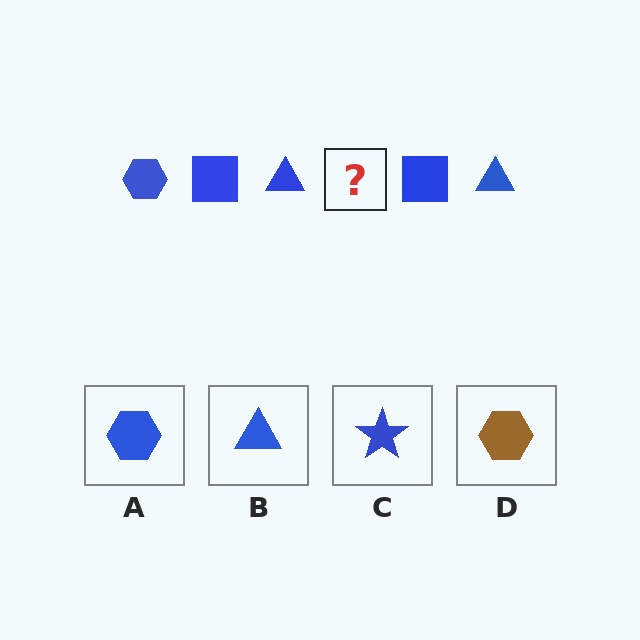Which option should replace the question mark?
Option A.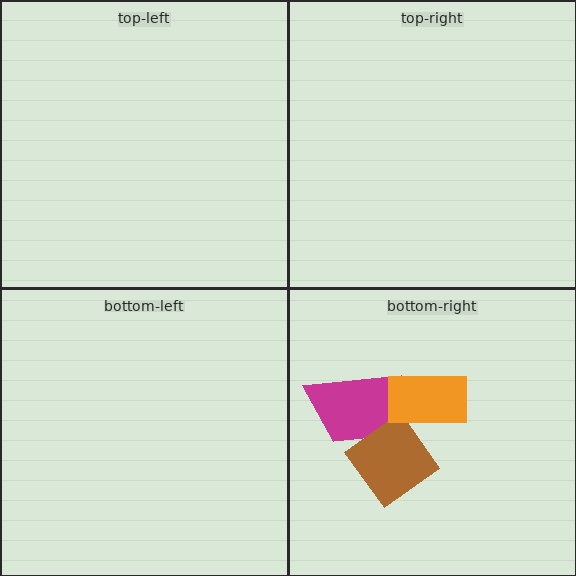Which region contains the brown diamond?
The bottom-right region.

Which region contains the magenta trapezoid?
The bottom-right region.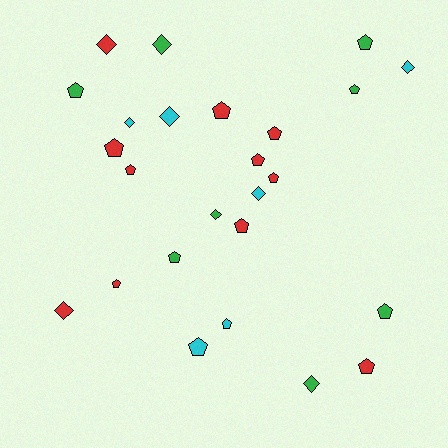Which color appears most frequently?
Red, with 11 objects.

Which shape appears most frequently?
Pentagon, with 16 objects.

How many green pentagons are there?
There are 5 green pentagons.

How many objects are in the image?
There are 25 objects.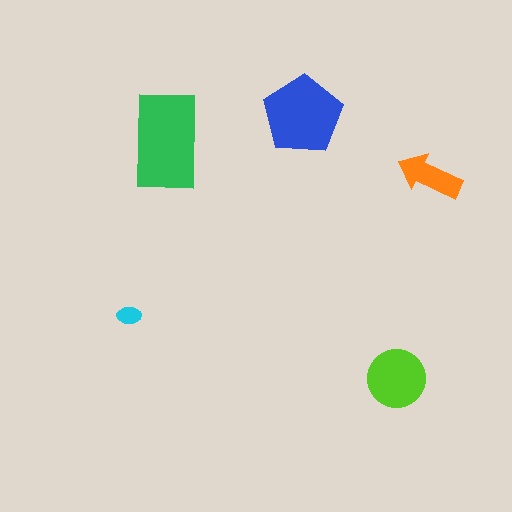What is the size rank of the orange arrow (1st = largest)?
4th.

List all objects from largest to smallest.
The green rectangle, the blue pentagon, the lime circle, the orange arrow, the cyan ellipse.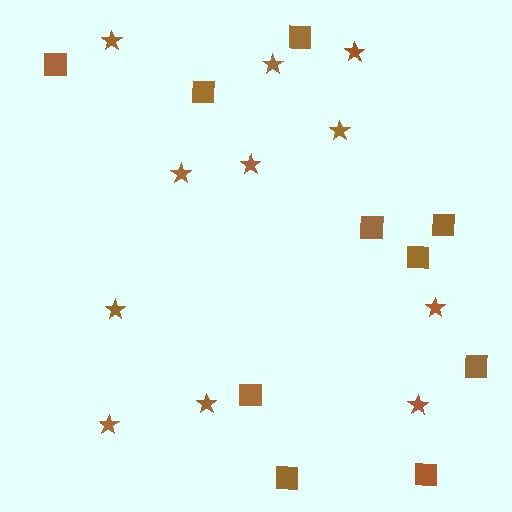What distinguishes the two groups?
There are 2 groups: one group of stars (11) and one group of squares (10).